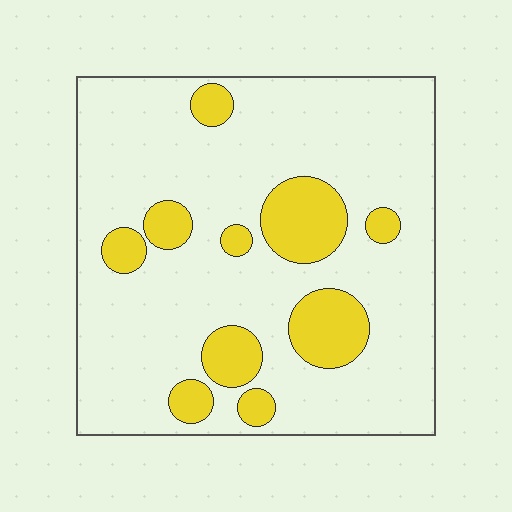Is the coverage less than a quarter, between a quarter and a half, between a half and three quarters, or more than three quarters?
Less than a quarter.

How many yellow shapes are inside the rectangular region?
10.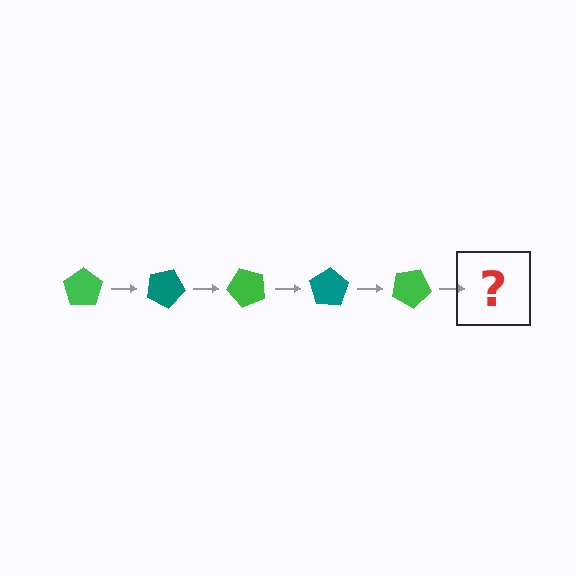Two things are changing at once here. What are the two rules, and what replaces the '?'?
The two rules are that it rotates 25 degrees each step and the color cycles through green and teal. The '?' should be a teal pentagon, rotated 125 degrees from the start.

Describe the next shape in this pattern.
It should be a teal pentagon, rotated 125 degrees from the start.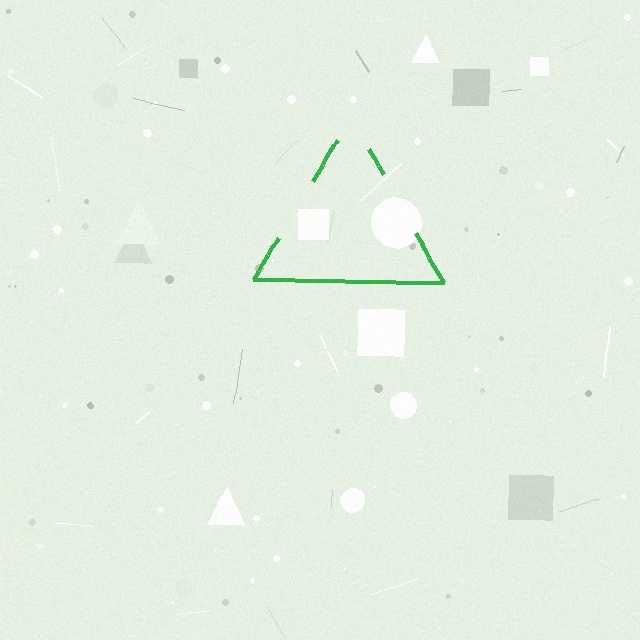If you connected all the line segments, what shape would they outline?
They would outline a triangle.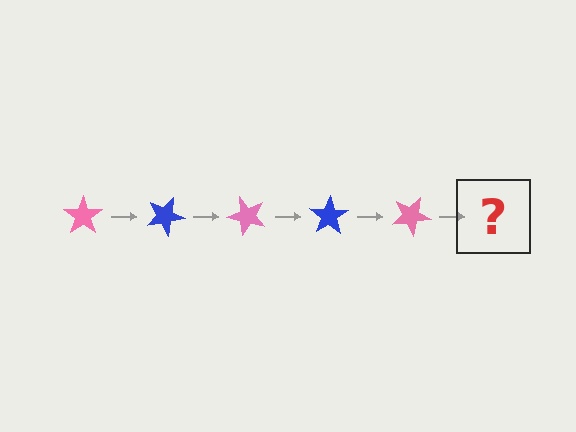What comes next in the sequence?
The next element should be a blue star, rotated 125 degrees from the start.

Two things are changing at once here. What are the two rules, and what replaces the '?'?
The two rules are that it rotates 25 degrees each step and the color cycles through pink and blue. The '?' should be a blue star, rotated 125 degrees from the start.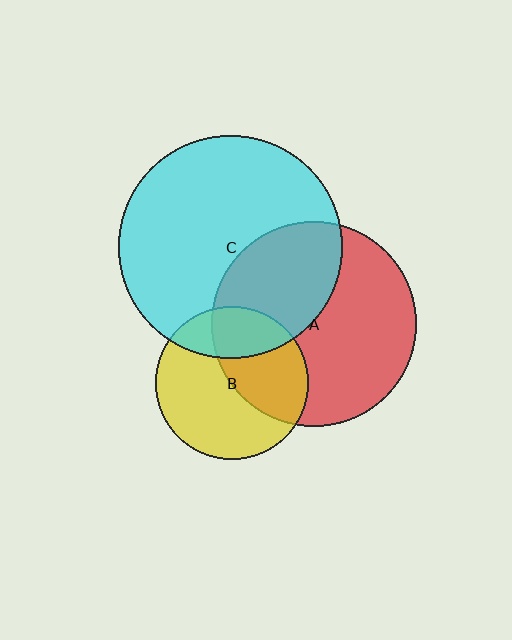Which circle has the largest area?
Circle C (cyan).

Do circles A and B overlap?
Yes.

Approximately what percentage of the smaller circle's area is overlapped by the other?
Approximately 45%.